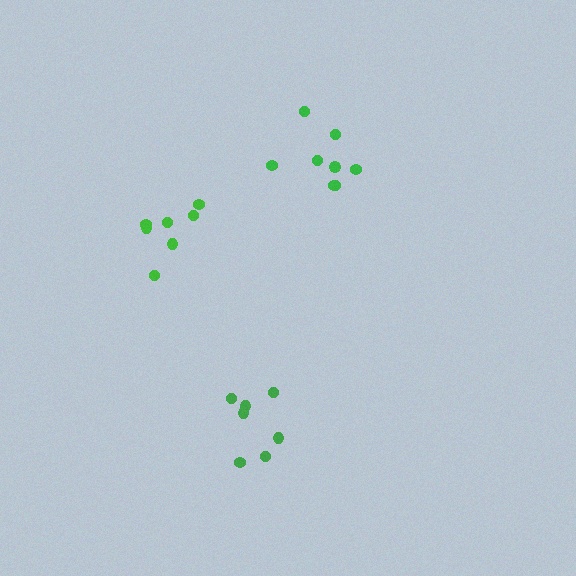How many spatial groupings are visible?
There are 3 spatial groupings.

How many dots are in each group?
Group 1: 7 dots, Group 2: 8 dots, Group 3: 7 dots (22 total).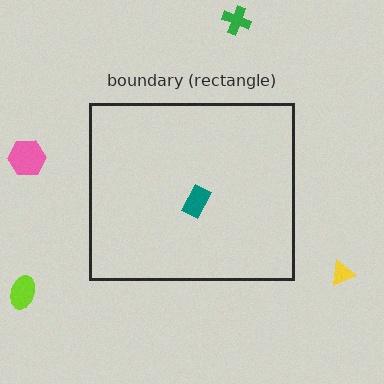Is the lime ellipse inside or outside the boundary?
Outside.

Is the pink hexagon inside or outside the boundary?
Outside.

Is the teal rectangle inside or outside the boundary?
Inside.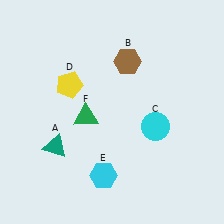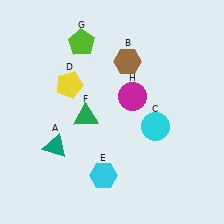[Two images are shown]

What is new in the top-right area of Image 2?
A magenta circle (H) was added in the top-right area of Image 2.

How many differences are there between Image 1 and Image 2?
There are 2 differences between the two images.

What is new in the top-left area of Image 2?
A lime pentagon (G) was added in the top-left area of Image 2.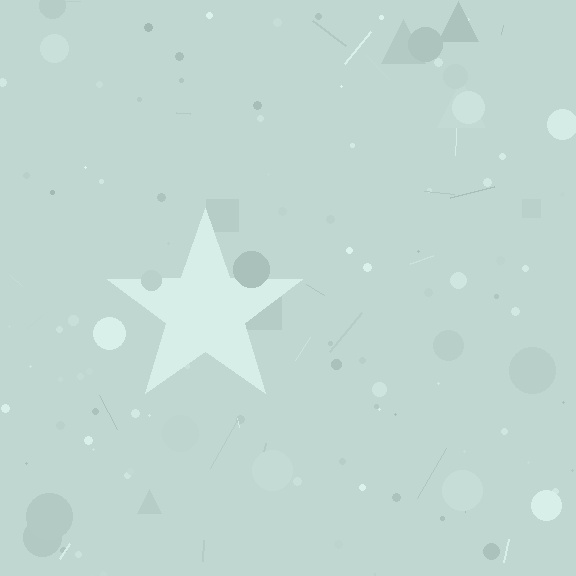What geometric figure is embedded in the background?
A star is embedded in the background.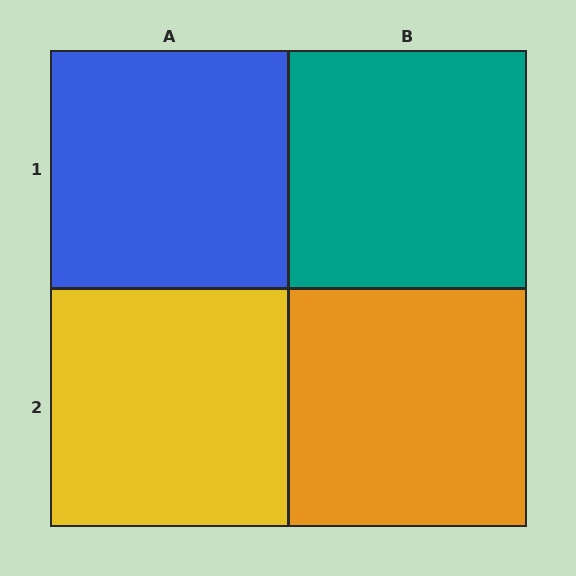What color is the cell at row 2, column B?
Orange.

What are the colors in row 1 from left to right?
Blue, teal.